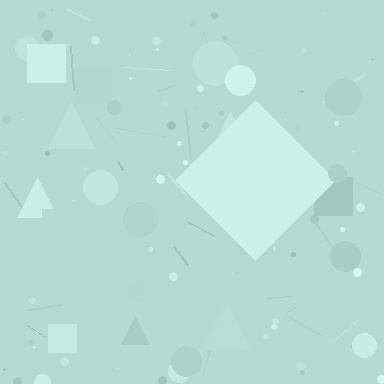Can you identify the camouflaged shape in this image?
The camouflaged shape is a diamond.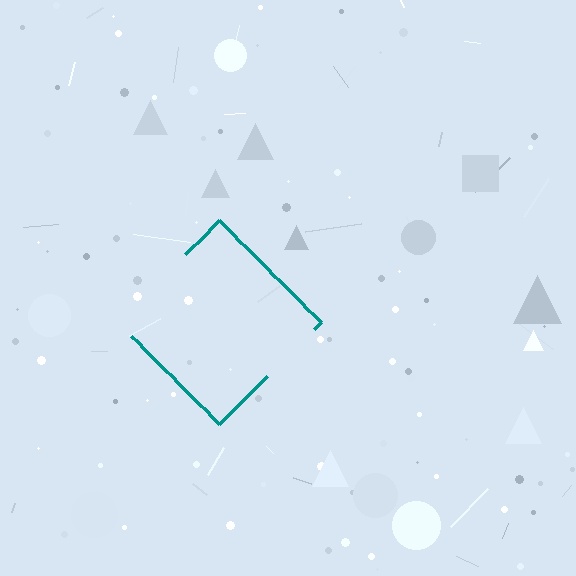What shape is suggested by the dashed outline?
The dashed outline suggests a diamond.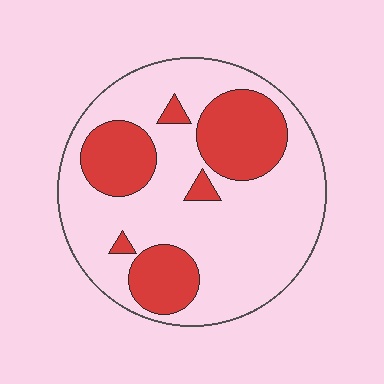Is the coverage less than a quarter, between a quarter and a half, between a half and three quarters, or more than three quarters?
Between a quarter and a half.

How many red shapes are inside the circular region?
6.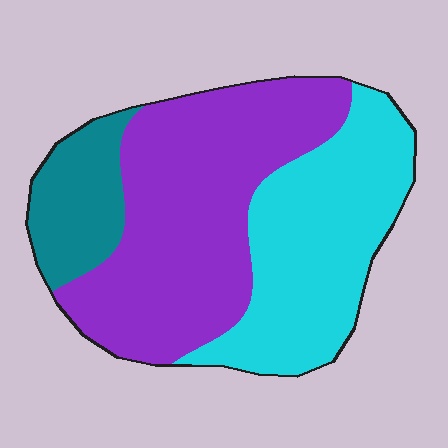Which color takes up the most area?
Purple, at roughly 50%.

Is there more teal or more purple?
Purple.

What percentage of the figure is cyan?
Cyan takes up between a third and a half of the figure.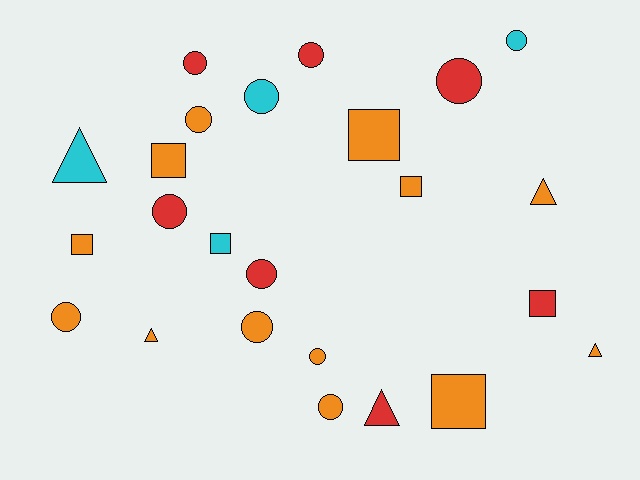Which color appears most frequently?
Orange, with 13 objects.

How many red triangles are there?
There is 1 red triangle.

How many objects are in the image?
There are 24 objects.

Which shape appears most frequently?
Circle, with 12 objects.